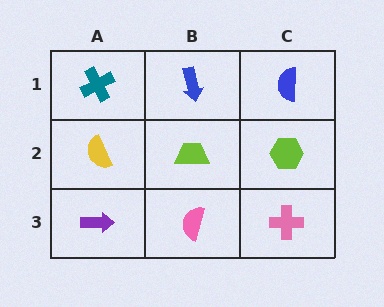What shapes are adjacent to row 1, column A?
A yellow semicircle (row 2, column A), a blue arrow (row 1, column B).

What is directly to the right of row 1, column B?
A blue semicircle.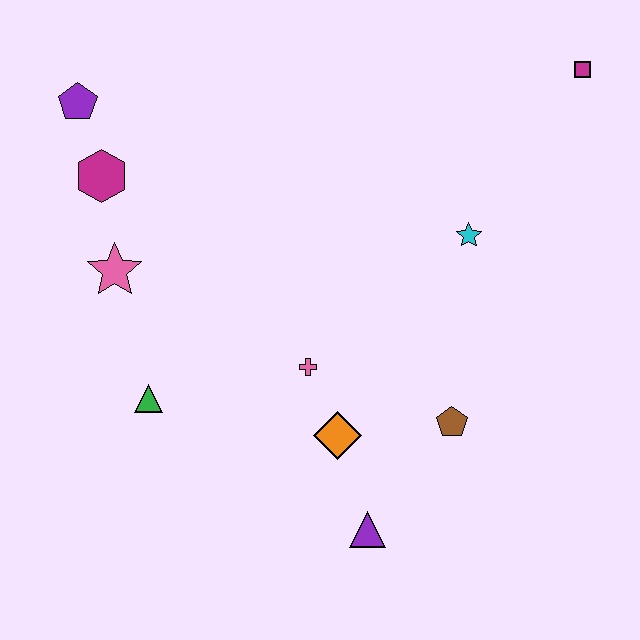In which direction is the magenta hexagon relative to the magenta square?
The magenta hexagon is to the left of the magenta square.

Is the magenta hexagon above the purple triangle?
Yes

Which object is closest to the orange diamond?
The pink cross is closest to the orange diamond.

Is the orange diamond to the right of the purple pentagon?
Yes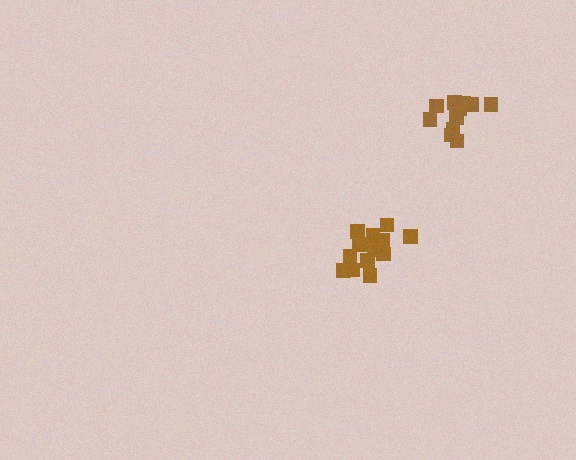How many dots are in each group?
Group 1: 11 dots, Group 2: 14 dots (25 total).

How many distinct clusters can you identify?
There are 2 distinct clusters.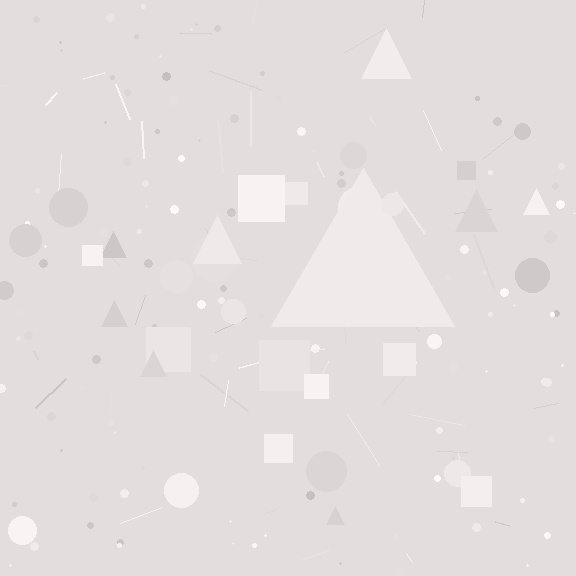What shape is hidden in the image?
A triangle is hidden in the image.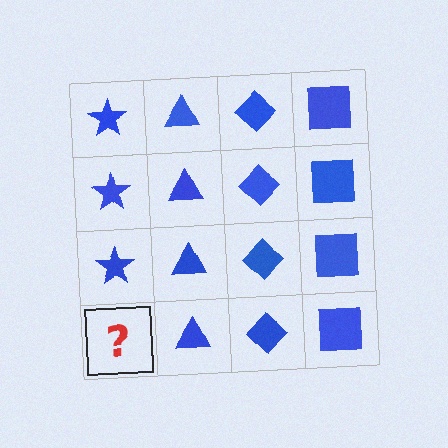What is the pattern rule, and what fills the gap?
The rule is that each column has a consistent shape. The gap should be filled with a blue star.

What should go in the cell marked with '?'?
The missing cell should contain a blue star.